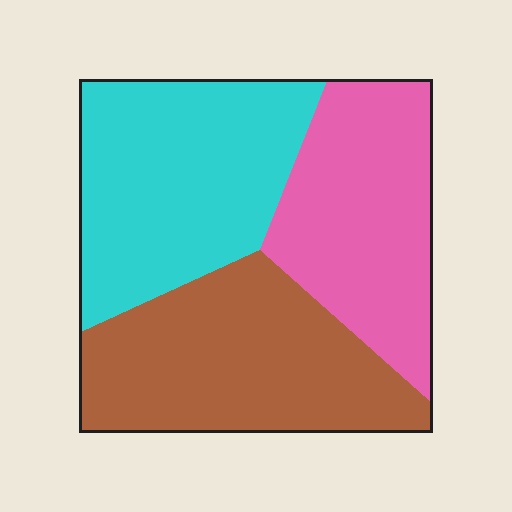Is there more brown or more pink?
Brown.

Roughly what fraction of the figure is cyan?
Cyan covers 35% of the figure.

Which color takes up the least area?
Pink, at roughly 30%.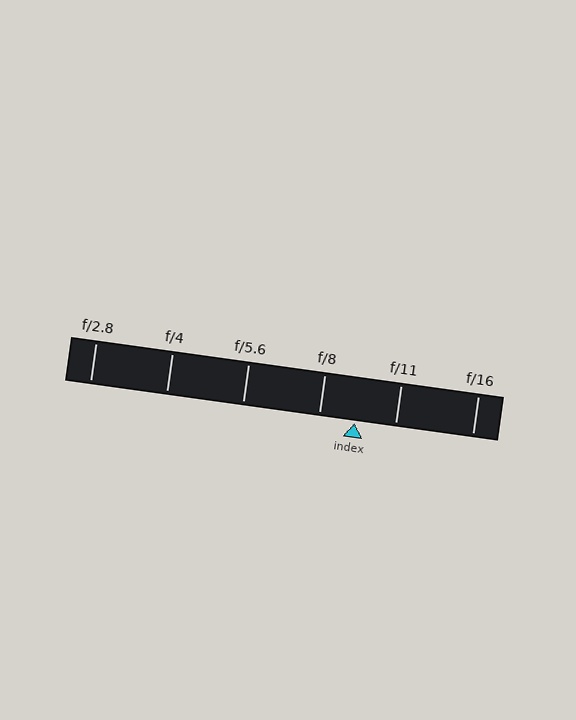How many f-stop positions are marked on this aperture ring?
There are 6 f-stop positions marked.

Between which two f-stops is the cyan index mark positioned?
The index mark is between f/8 and f/11.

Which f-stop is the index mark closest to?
The index mark is closest to f/8.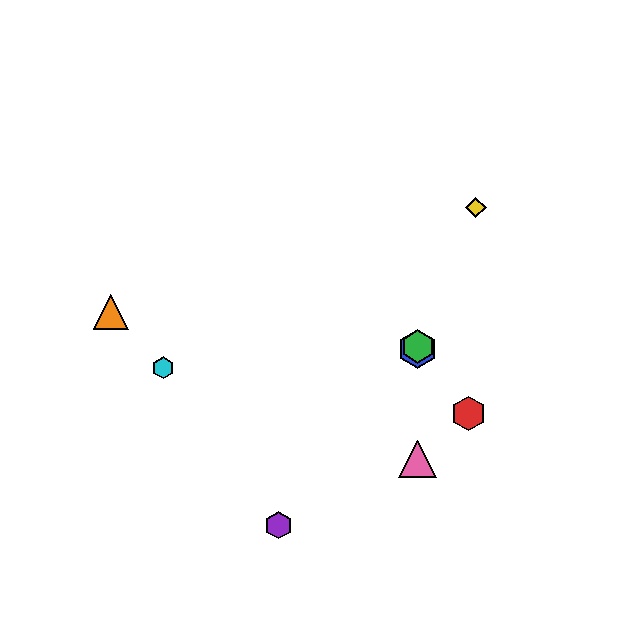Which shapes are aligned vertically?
The blue hexagon, the green hexagon, the pink triangle are aligned vertically.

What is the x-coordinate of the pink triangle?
The pink triangle is at x≈418.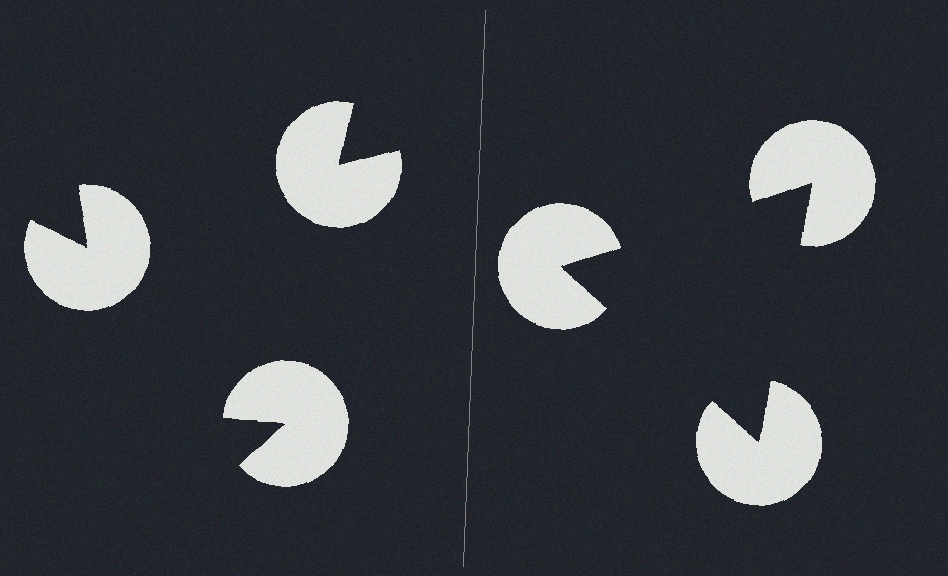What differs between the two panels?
The pac-man discs are positioned identically on both sides; only the wedge orientations differ. On the right they align to a triangle; on the left they are misaligned.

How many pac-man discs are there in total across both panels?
6 — 3 on each side.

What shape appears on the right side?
An illusory triangle.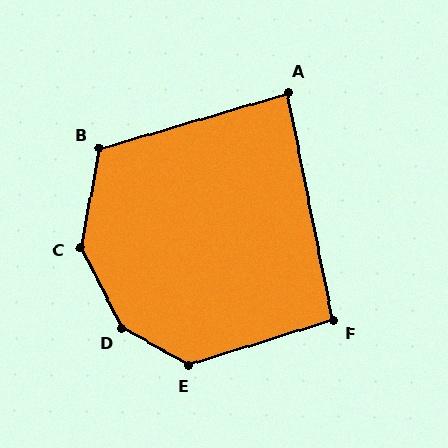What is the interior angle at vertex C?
Approximately 142 degrees (obtuse).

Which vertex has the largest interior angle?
D, at approximately 147 degrees.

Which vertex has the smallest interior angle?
A, at approximately 85 degrees.